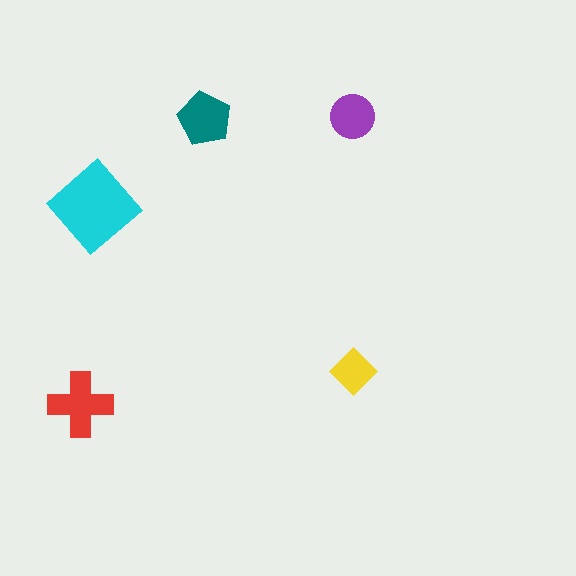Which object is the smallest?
The yellow diamond.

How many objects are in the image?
There are 5 objects in the image.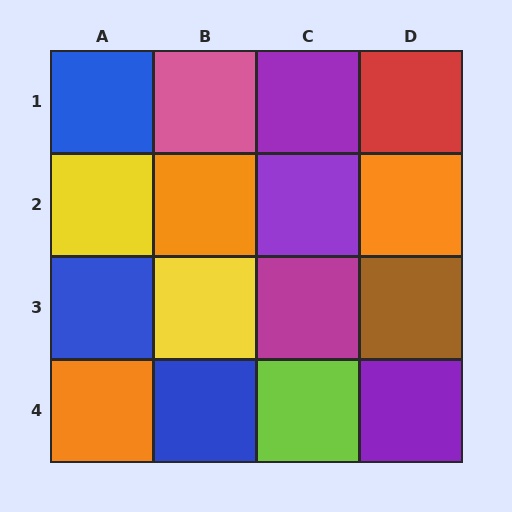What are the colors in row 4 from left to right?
Orange, blue, lime, purple.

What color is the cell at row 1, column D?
Red.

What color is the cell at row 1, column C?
Purple.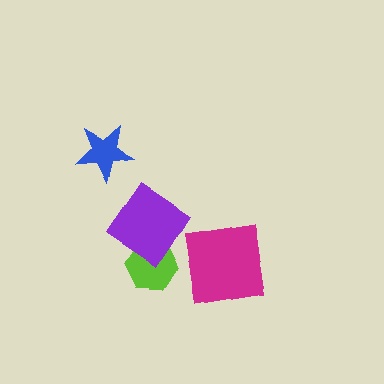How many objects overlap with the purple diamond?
1 object overlaps with the purple diamond.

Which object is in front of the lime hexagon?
The purple diamond is in front of the lime hexagon.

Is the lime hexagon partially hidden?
Yes, it is partially covered by another shape.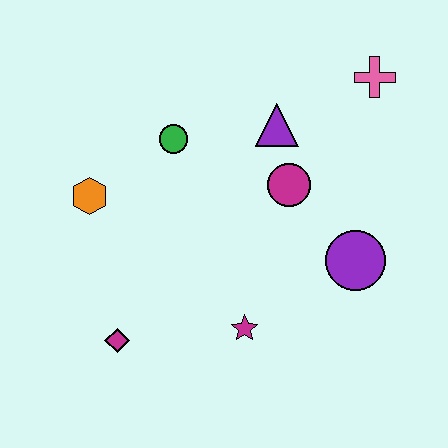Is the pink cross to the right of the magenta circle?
Yes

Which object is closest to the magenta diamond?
The magenta star is closest to the magenta diamond.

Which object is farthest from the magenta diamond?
The pink cross is farthest from the magenta diamond.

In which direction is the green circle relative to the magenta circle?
The green circle is to the left of the magenta circle.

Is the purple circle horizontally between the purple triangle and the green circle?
No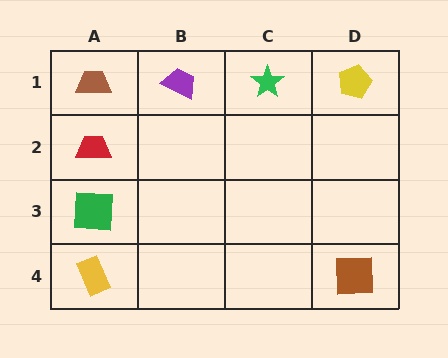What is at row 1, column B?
A purple trapezoid.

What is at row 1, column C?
A green star.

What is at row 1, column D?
A yellow pentagon.